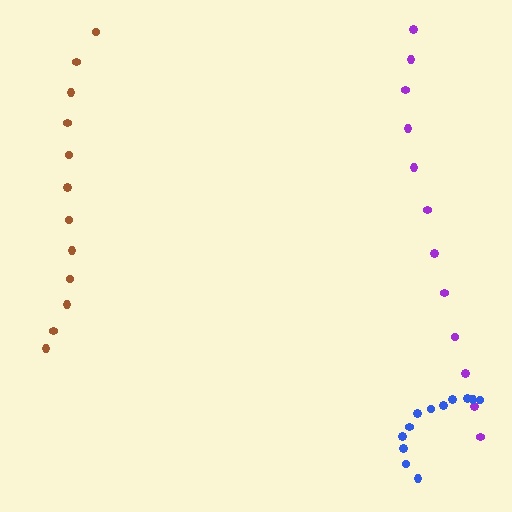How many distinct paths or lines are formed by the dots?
There are 3 distinct paths.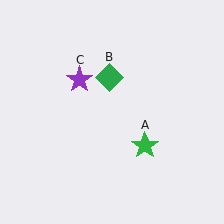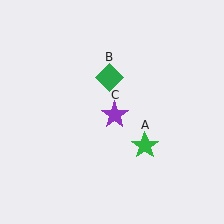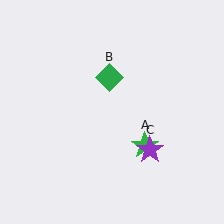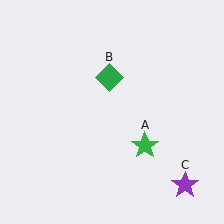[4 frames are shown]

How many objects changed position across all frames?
1 object changed position: purple star (object C).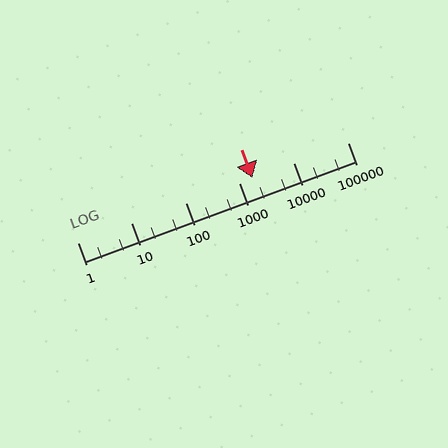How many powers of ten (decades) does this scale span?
The scale spans 5 decades, from 1 to 100000.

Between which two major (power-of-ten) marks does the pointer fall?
The pointer is between 1000 and 10000.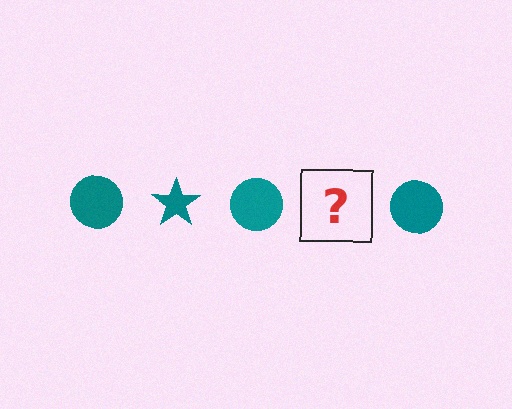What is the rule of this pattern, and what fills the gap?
The rule is that the pattern cycles through circle, star shapes in teal. The gap should be filled with a teal star.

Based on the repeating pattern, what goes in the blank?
The blank should be a teal star.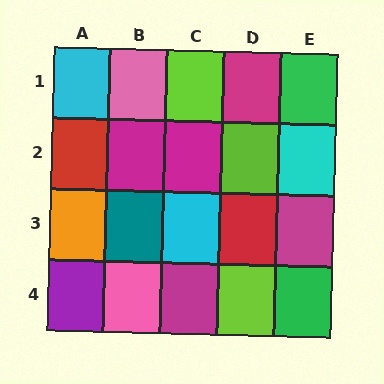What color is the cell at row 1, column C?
Lime.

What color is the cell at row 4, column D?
Lime.